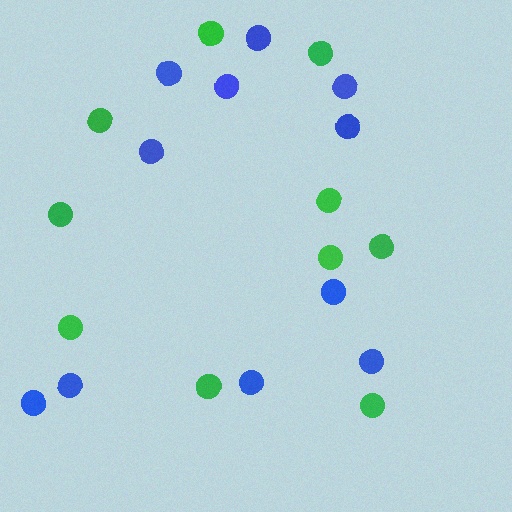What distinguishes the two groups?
There are 2 groups: one group of blue circles (11) and one group of green circles (10).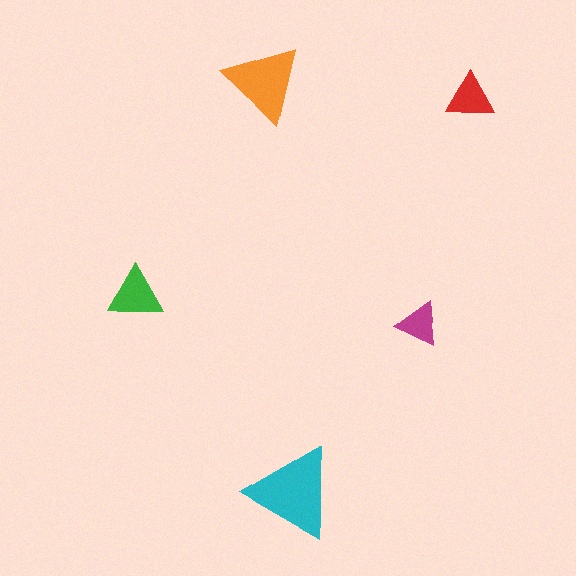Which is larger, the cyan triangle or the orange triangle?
The cyan one.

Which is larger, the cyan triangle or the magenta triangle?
The cyan one.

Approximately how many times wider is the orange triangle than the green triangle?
About 1.5 times wider.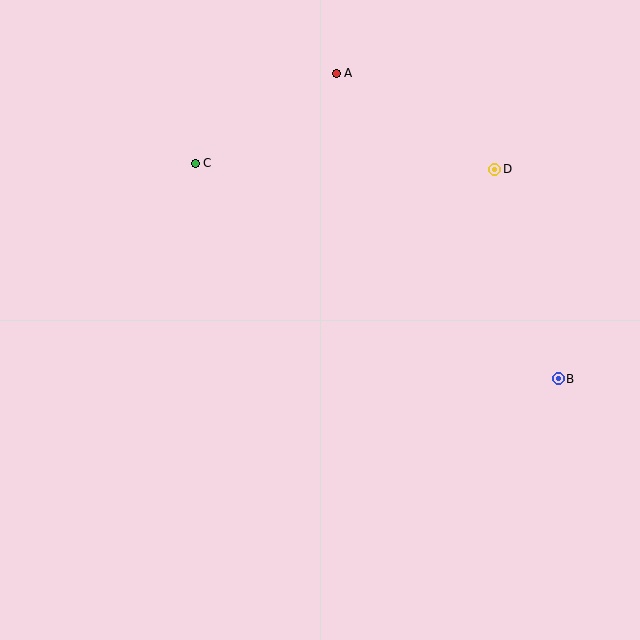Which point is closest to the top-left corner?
Point C is closest to the top-left corner.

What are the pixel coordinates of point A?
Point A is at (336, 73).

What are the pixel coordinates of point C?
Point C is at (195, 163).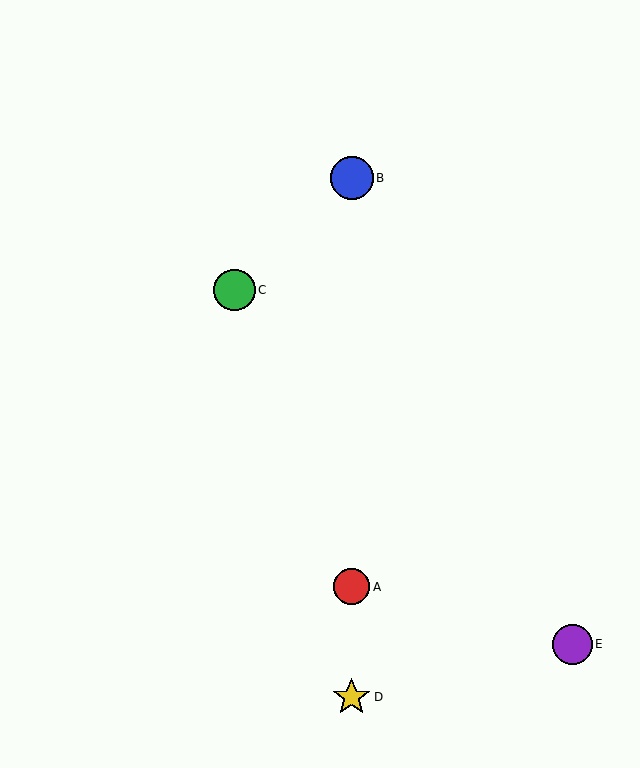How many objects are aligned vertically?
3 objects (A, B, D) are aligned vertically.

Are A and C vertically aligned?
No, A is at x≈352 and C is at x≈234.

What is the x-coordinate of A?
Object A is at x≈352.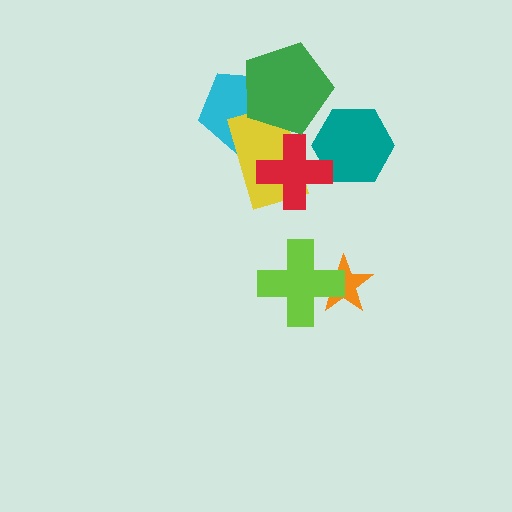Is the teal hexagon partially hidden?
Yes, it is partially covered by another shape.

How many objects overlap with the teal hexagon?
1 object overlaps with the teal hexagon.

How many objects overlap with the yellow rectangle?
3 objects overlap with the yellow rectangle.